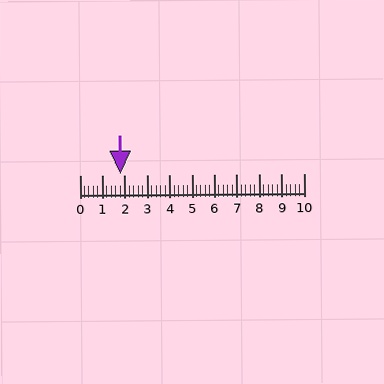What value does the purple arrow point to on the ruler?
The purple arrow points to approximately 1.8.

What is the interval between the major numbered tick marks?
The major tick marks are spaced 1 units apart.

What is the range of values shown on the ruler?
The ruler shows values from 0 to 10.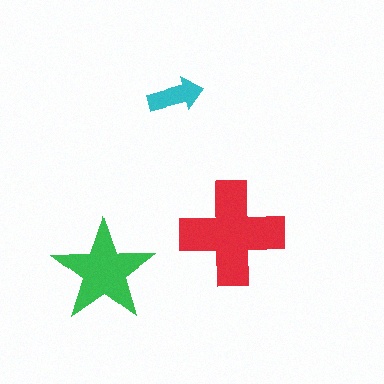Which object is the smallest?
The cyan arrow.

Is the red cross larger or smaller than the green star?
Larger.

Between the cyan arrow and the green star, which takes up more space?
The green star.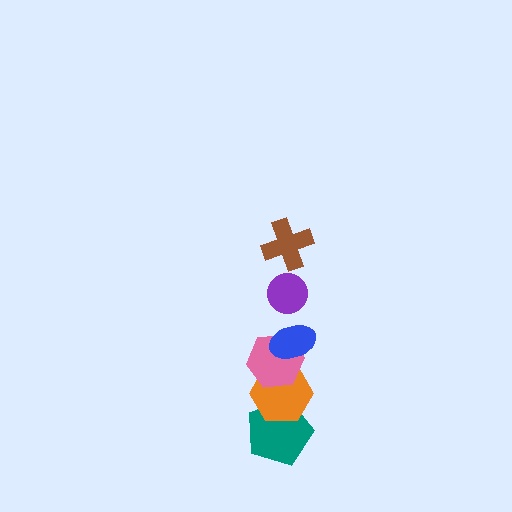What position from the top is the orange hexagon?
The orange hexagon is 5th from the top.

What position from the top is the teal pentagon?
The teal pentagon is 6th from the top.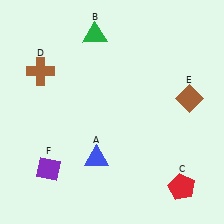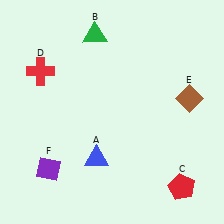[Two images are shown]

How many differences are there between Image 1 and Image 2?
There is 1 difference between the two images.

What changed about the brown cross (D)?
In Image 1, D is brown. In Image 2, it changed to red.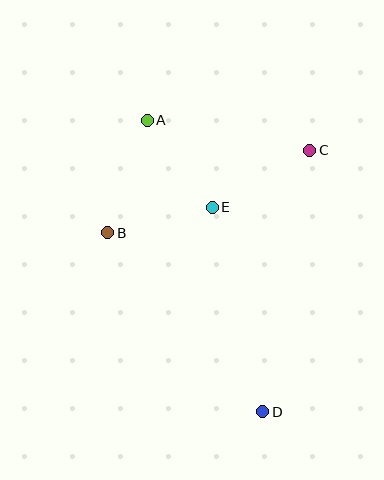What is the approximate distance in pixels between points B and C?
The distance between B and C is approximately 218 pixels.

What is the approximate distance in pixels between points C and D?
The distance between C and D is approximately 266 pixels.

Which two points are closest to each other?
Points B and E are closest to each other.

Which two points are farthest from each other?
Points A and D are farthest from each other.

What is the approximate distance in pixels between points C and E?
The distance between C and E is approximately 113 pixels.